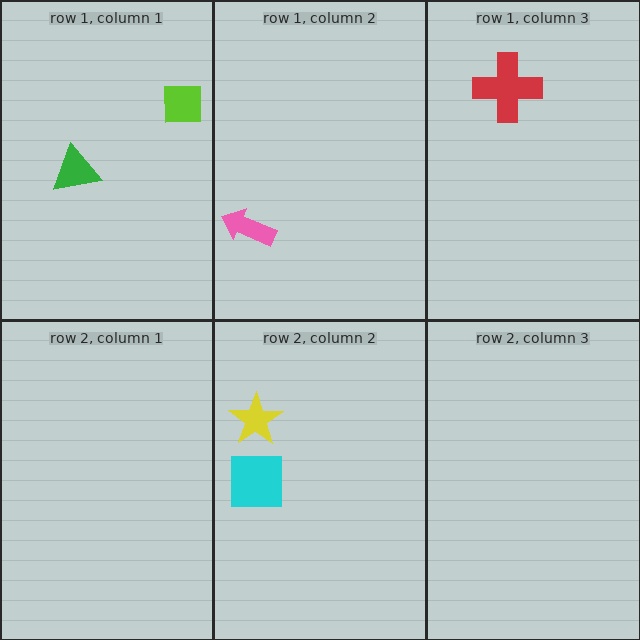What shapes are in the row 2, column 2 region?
The yellow star, the cyan square.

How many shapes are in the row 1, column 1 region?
2.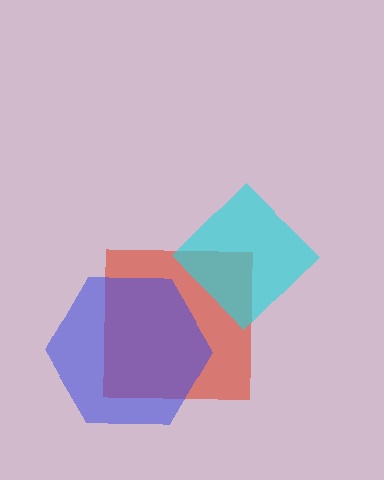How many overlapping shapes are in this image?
There are 3 overlapping shapes in the image.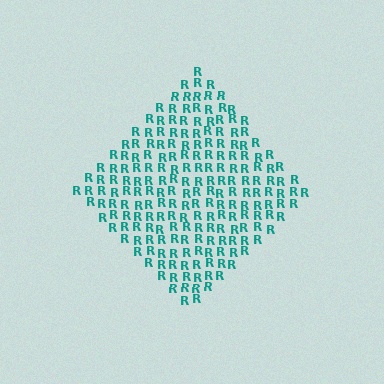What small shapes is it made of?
It is made of small letter R's.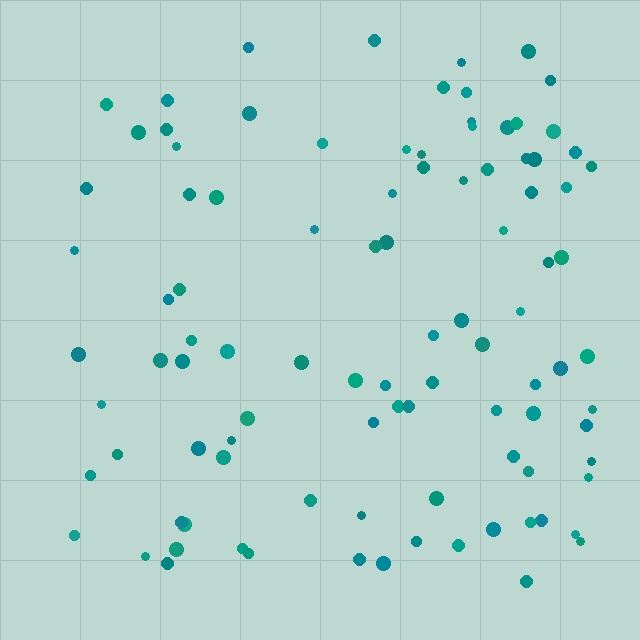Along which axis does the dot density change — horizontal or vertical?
Horizontal.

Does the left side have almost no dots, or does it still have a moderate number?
Still a moderate number, just noticeably fewer than the right.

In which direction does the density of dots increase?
From left to right, with the right side densest.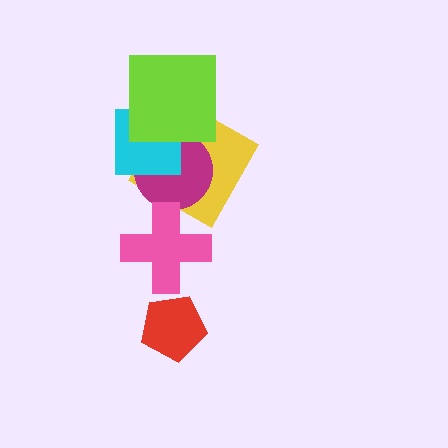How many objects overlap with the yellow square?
3 objects overlap with the yellow square.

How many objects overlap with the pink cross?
0 objects overlap with the pink cross.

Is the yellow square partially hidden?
Yes, it is partially covered by another shape.